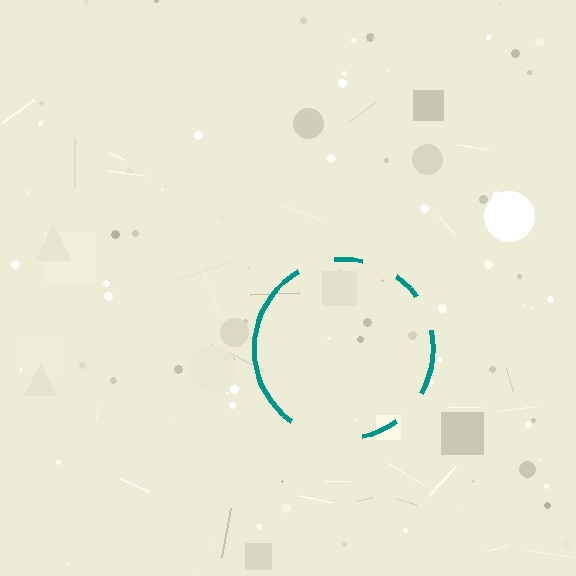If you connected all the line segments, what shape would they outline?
They would outline a circle.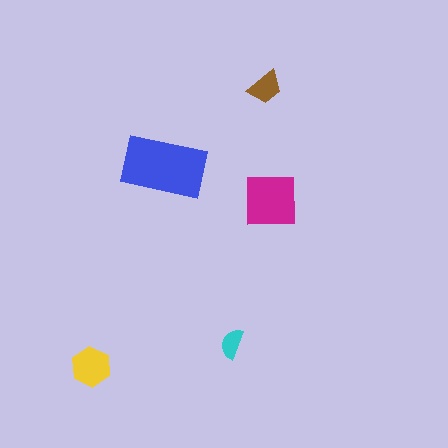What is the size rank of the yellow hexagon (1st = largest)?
3rd.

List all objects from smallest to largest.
The cyan semicircle, the brown trapezoid, the yellow hexagon, the magenta square, the blue rectangle.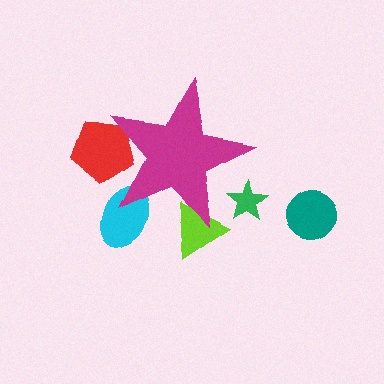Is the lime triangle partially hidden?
Yes, the lime triangle is partially hidden behind the magenta star.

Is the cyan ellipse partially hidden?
Yes, the cyan ellipse is partially hidden behind the magenta star.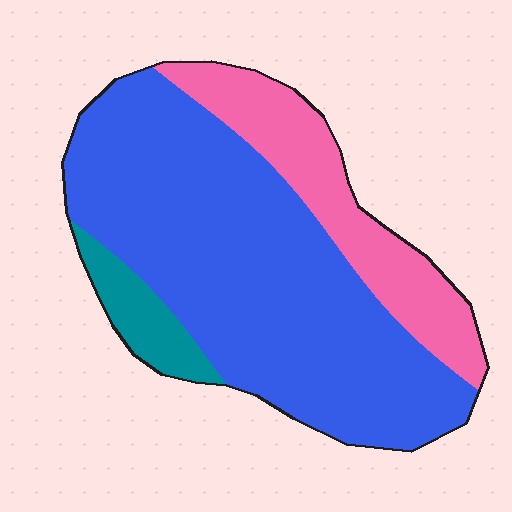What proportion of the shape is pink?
Pink covers 23% of the shape.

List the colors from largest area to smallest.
From largest to smallest: blue, pink, teal.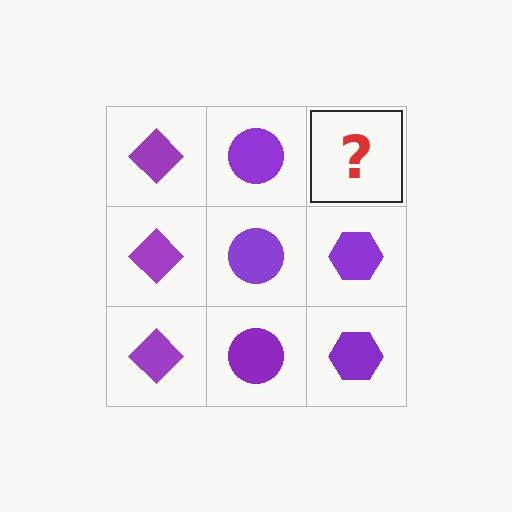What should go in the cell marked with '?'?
The missing cell should contain a purple hexagon.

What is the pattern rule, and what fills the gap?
The rule is that each column has a consistent shape. The gap should be filled with a purple hexagon.